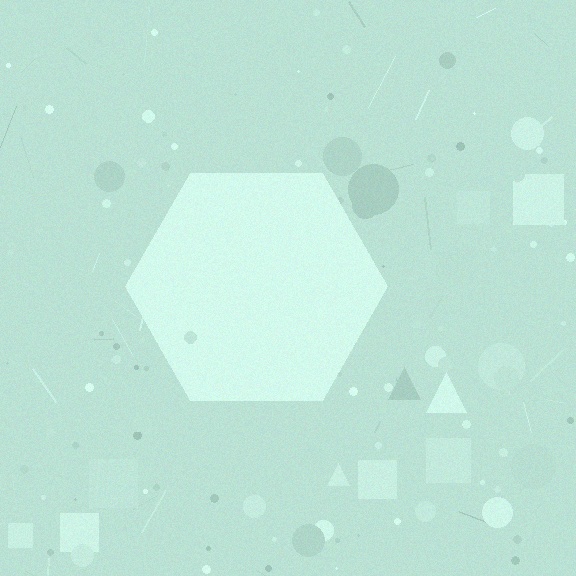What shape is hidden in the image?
A hexagon is hidden in the image.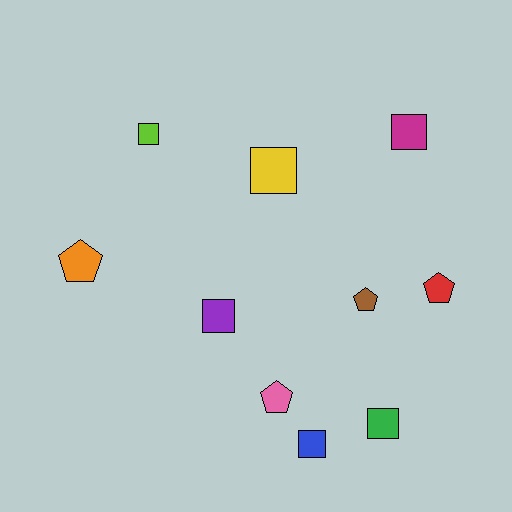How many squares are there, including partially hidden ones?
There are 6 squares.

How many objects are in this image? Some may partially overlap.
There are 10 objects.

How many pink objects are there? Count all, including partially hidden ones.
There is 1 pink object.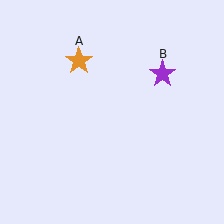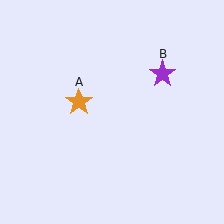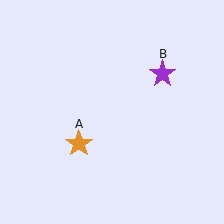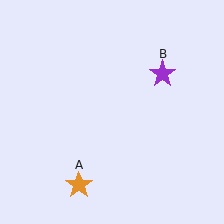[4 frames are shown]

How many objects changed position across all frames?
1 object changed position: orange star (object A).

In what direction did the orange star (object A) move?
The orange star (object A) moved down.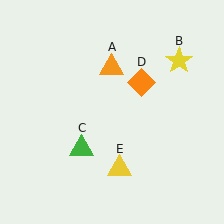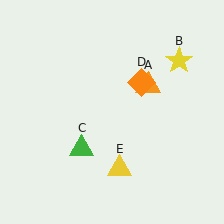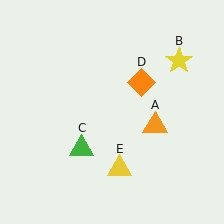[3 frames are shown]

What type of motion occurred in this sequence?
The orange triangle (object A) rotated clockwise around the center of the scene.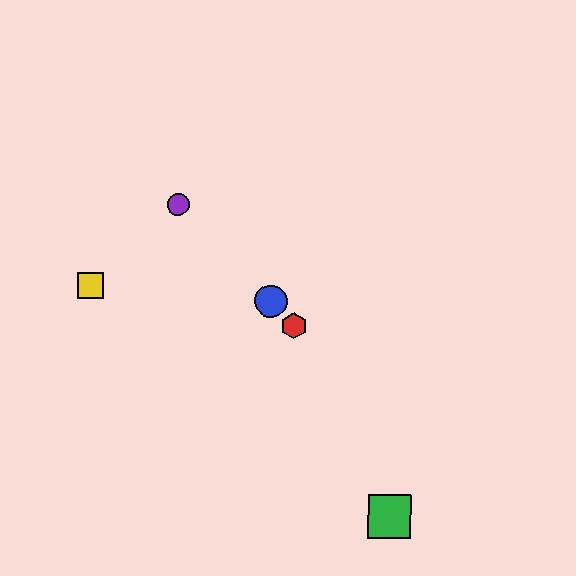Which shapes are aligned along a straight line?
The red hexagon, the blue circle, the purple circle are aligned along a straight line.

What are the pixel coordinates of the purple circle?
The purple circle is at (178, 204).